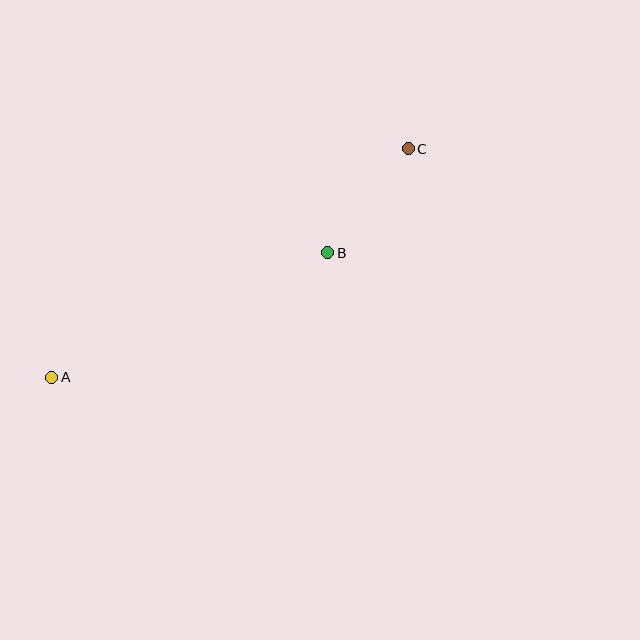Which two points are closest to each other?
Points B and C are closest to each other.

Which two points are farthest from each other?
Points A and C are farthest from each other.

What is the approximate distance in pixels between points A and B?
The distance between A and B is approximately 303 pixels.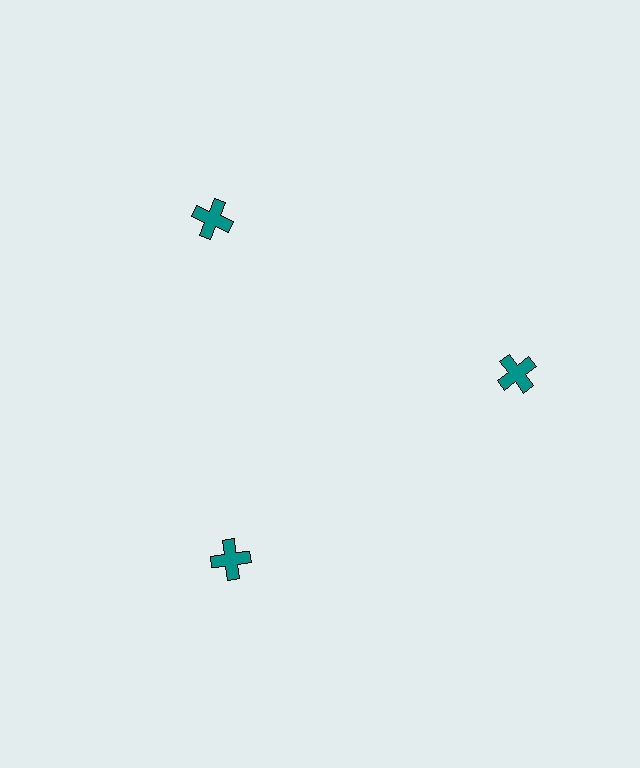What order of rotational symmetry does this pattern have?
This pattern has 3-fold rotational symmetry.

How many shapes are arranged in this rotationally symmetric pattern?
There are 3 shapes, arranged in 3 groups of 1.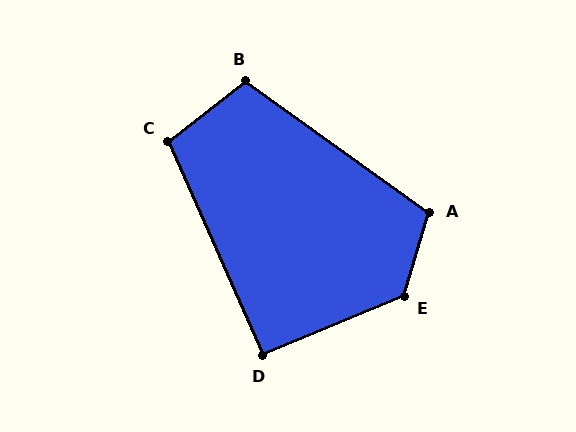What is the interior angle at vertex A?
Approximately 109 degrees (obtuse).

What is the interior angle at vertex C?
Approximately 104 degrees (obtuse).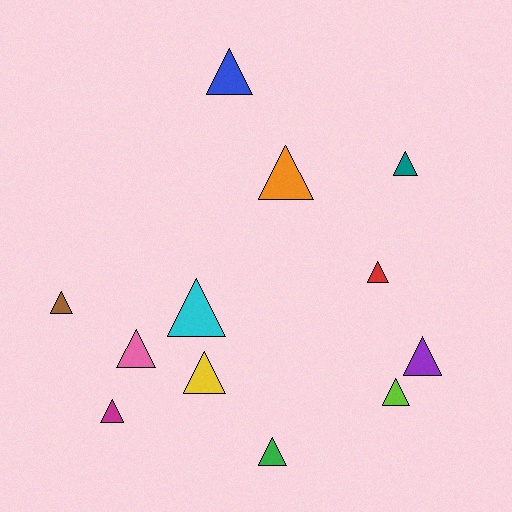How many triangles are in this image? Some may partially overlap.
There are 12 triangles.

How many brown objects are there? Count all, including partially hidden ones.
There is 1 brown object.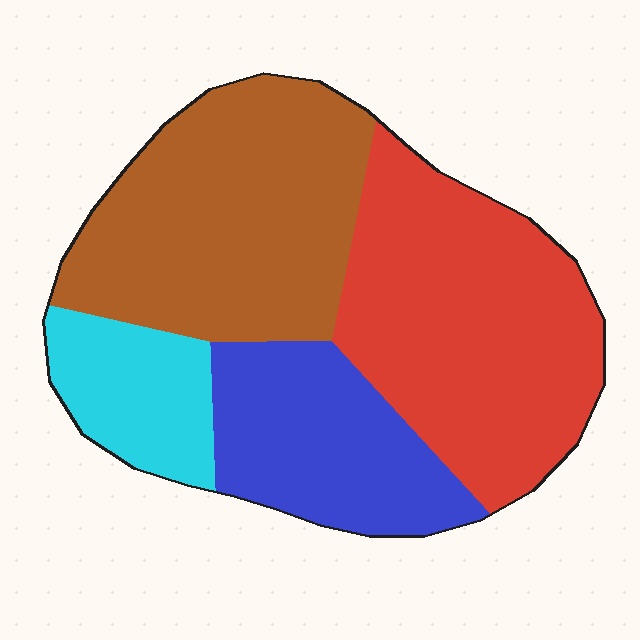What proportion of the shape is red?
Red takes up about one third (1/3) of the shape.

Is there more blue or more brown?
Brown.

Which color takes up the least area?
Cyan, at roughly 10%.